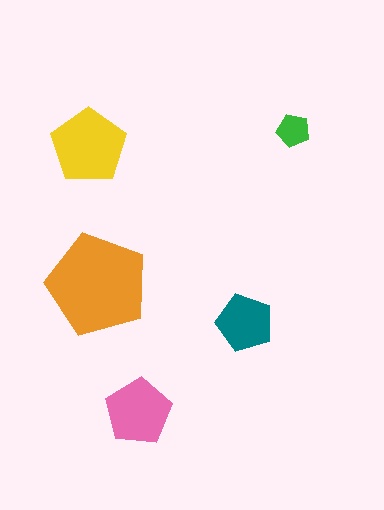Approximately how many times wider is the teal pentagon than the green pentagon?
About 1.5 times wider.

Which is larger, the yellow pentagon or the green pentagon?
The yellow one.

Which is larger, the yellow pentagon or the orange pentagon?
The orange one.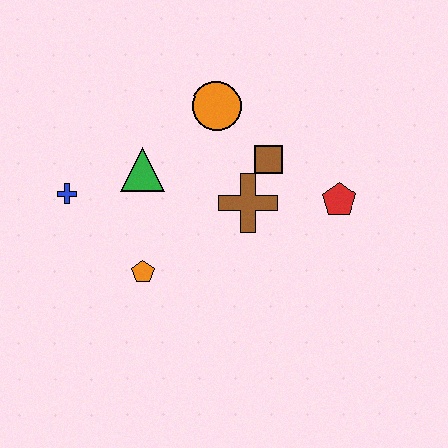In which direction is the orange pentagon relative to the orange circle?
The orange pentagon is below the orange circle.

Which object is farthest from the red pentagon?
The blue cross is farthest from the red pentagon.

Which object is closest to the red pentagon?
The brown square is closest to the red pentagon.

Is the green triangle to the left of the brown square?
Yes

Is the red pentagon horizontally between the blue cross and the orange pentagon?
No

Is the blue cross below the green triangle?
Yes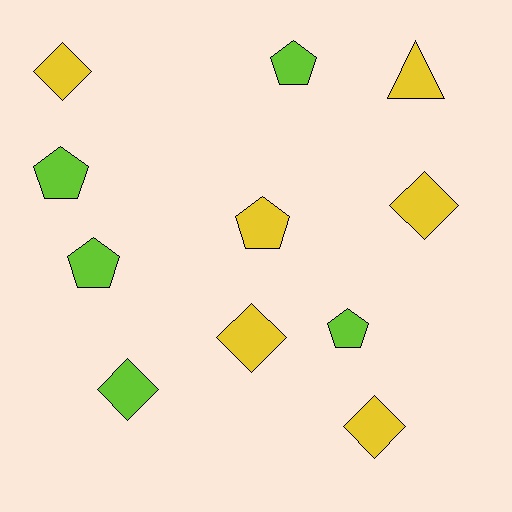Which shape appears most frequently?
Pentagon, with 5 objects.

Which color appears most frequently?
Yellow, with 6 objects.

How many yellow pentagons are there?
There is 1 yellow pentagon.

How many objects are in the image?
There are 11 objects.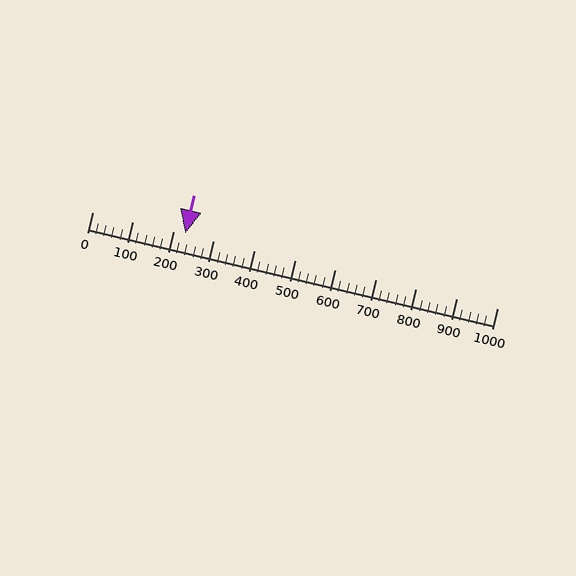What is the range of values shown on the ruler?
The ruler shows values from 0 to 1000.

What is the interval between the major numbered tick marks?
The major tick marks are spaced 100 units apart.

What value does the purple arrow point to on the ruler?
The purple arrow points to approximately 230.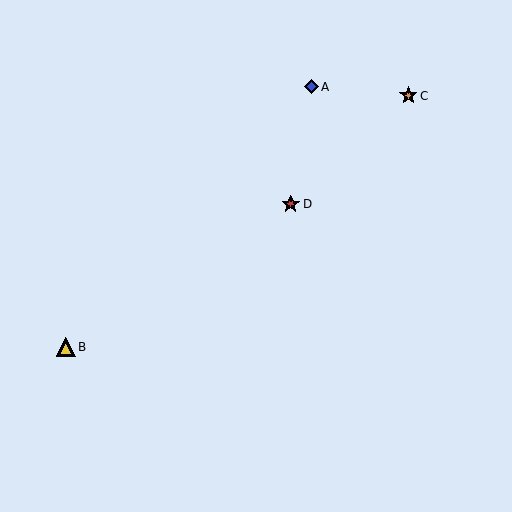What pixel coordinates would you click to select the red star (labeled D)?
Click at (291, 204) to select the red star D.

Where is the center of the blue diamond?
The center of the blue diamond is at (311, 87).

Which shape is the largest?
The yellow triangle (labeled B) is the largest.